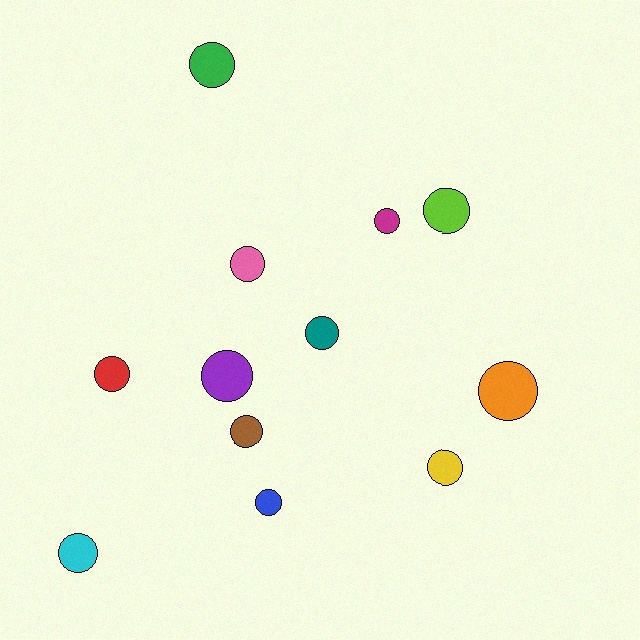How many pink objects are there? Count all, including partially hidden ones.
There is 1 pink object.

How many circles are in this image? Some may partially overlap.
There are 12 circles.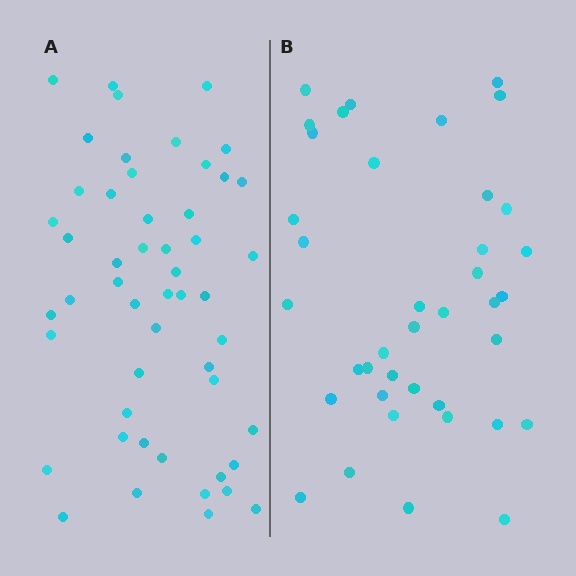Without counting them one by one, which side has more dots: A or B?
Region A (the left region) has more dots.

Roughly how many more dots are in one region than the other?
Region A has roughly 12 or so more dots than region B.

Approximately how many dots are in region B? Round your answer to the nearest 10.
About 40 dots. (The exact count is 39, which rounds to 40.)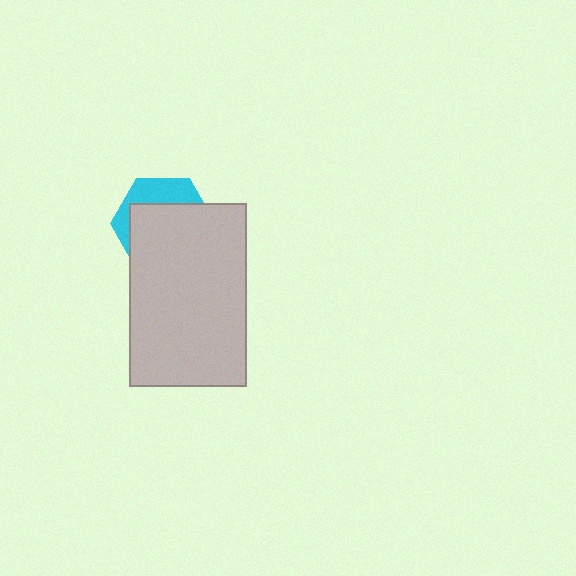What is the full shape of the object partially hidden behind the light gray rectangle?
The partially hidden object is a cyan hexagon.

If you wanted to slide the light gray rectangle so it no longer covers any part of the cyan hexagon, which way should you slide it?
Slide it down — that is the most direct way to separate the two shapes.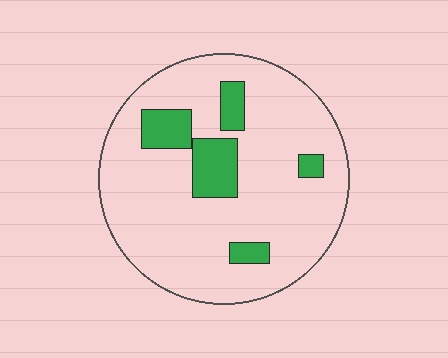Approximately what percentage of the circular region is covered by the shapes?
Approximately 15%.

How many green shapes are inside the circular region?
5.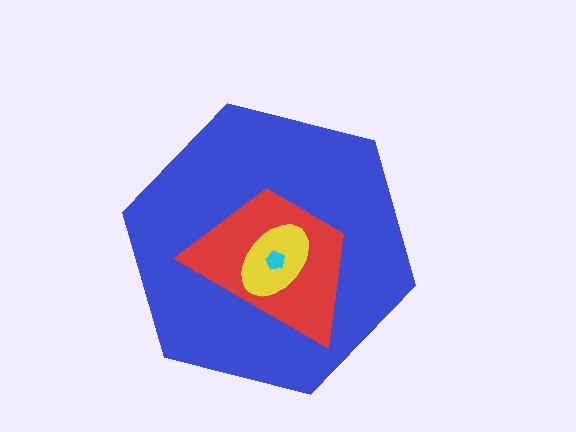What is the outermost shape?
The blue hexagon.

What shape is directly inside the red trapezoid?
The yellow ellipse.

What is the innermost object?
The cyan pentagon.